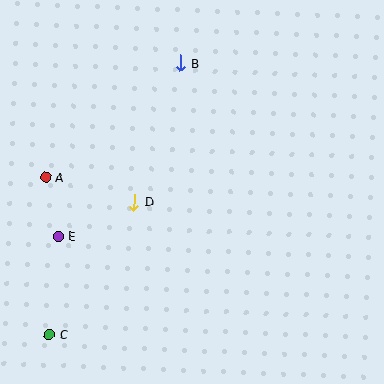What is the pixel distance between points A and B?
The distance between A and B is 176 pixels.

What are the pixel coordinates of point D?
Point D is at (134, 202).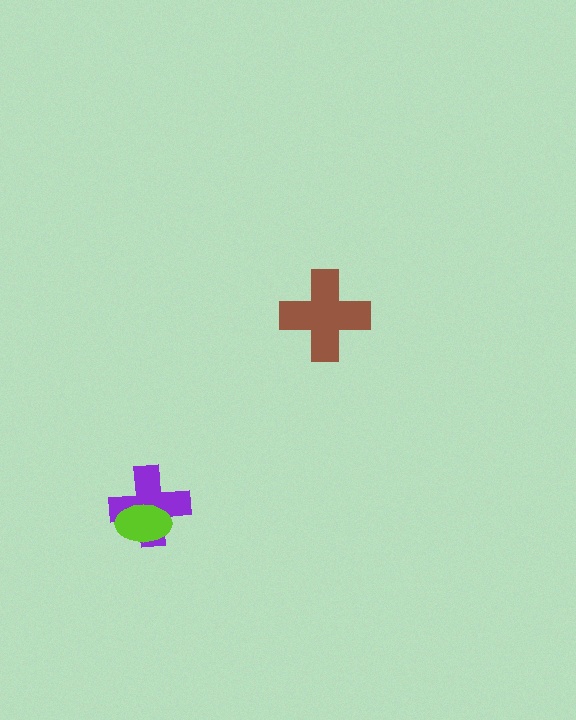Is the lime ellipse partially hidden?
No, no other shape covers it.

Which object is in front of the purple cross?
The lime ellipse is in front of the purple cross.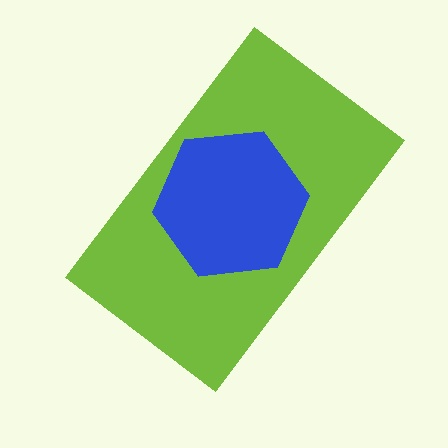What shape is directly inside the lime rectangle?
The blue hexagon.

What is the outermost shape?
The lime rectangle.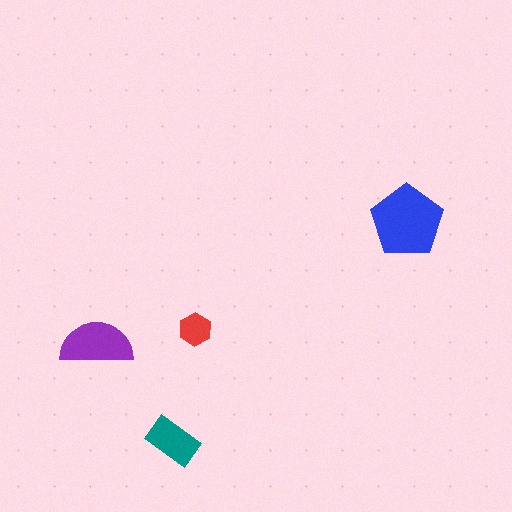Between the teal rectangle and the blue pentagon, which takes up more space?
The blue pentagon.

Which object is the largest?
The blue pentagon.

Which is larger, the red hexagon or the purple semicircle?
The purple semicircle.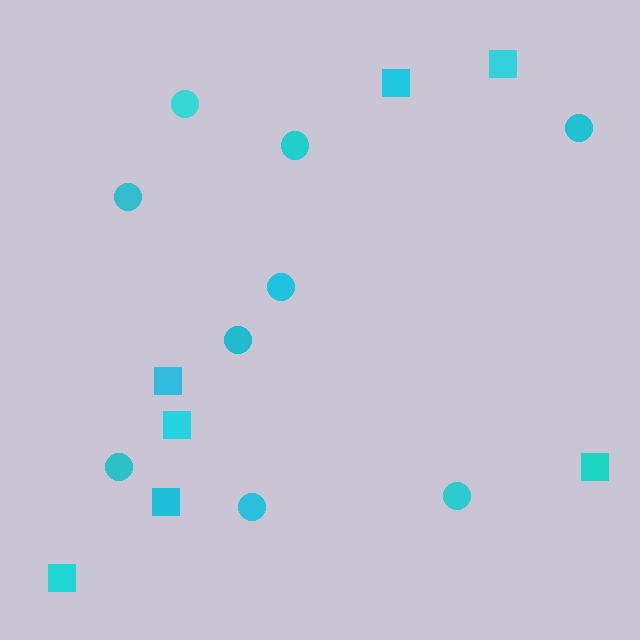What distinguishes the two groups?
There are 2 groups: one group of circles (9) and one group of squares (7).